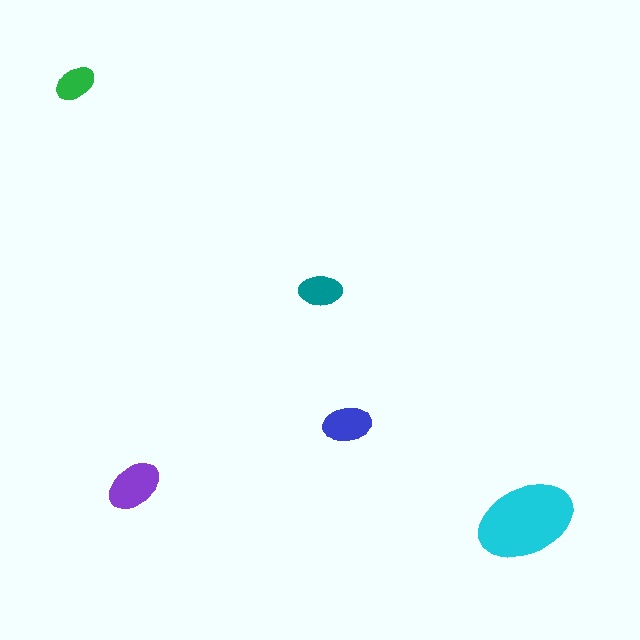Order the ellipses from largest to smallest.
the cyan one, the purple one, the blue one, the teal one, the green one.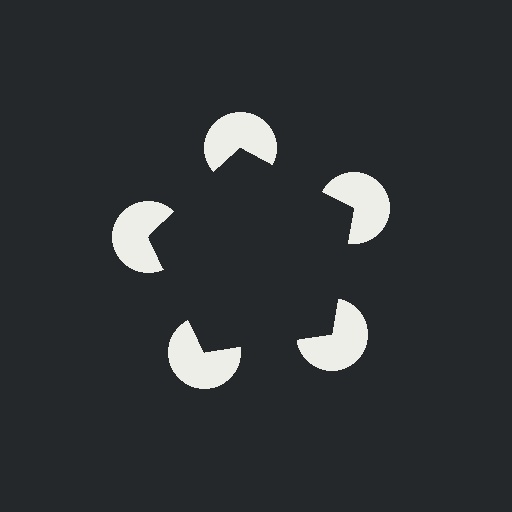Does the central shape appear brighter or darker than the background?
It typically appears slightly darker than the background, even though no actual brightness change is drawn.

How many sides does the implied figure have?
5 sides.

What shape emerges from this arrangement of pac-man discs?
An illusory pentagon — its edges are inferred from the aligned wedge cuts in the pac-man discs, not physically drawn.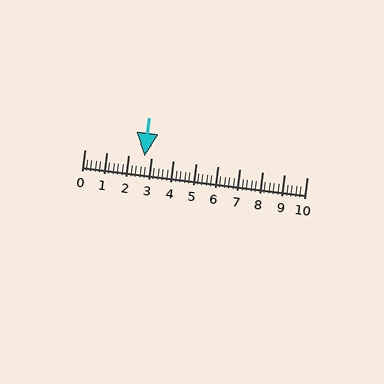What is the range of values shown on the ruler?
The ruler shows values from 0 to 10.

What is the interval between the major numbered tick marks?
The major tick marks are spaced 1 units apart.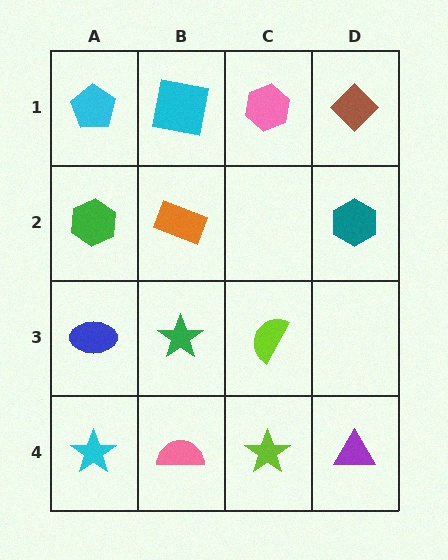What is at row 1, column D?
A brown diamond.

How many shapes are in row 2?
3 shapes.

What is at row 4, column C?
A lime star.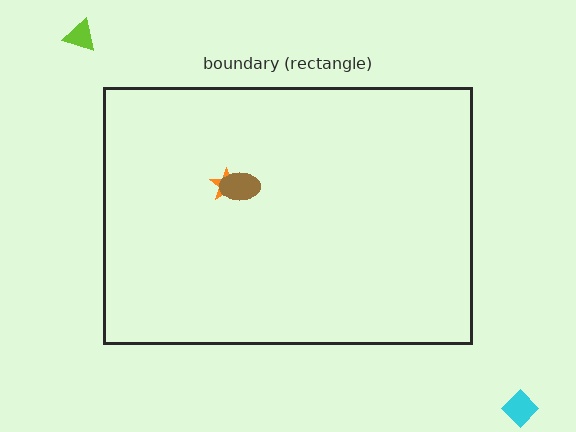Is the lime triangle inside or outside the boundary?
Outside.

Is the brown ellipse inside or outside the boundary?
Inside.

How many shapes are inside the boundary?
2 inside, 2 outside.